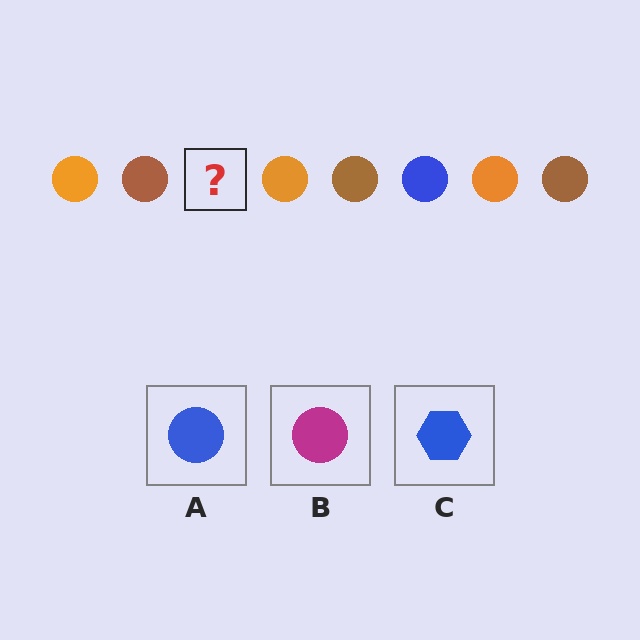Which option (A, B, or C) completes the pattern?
A.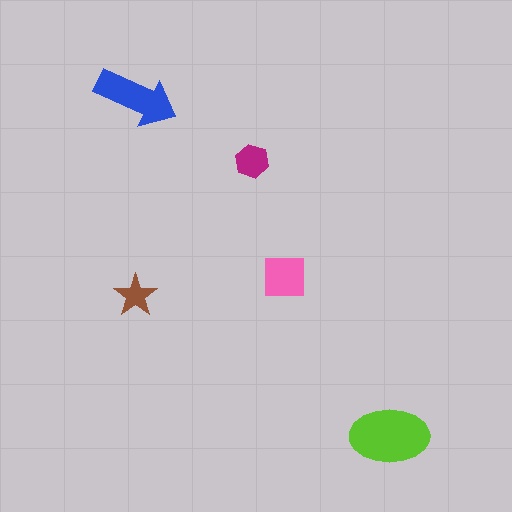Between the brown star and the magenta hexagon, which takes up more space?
The magenta hexagon.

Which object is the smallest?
The brown star.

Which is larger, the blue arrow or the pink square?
The blue arrow.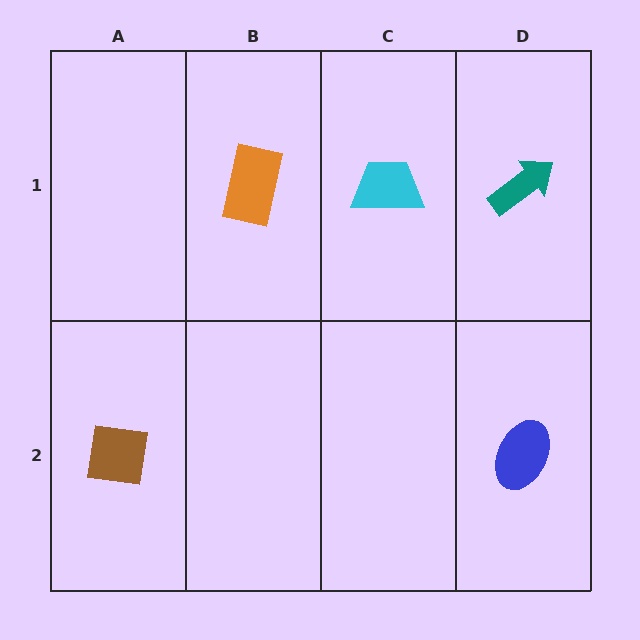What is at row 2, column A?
A brown square.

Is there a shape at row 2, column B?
No, that cell is empty.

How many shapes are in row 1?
3 shapes.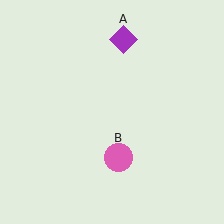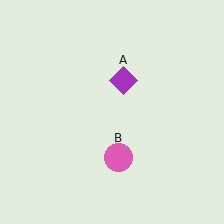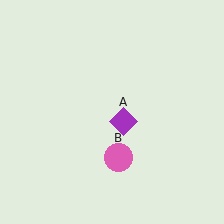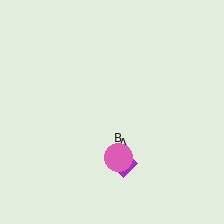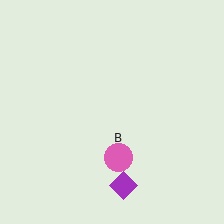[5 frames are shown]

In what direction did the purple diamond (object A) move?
The purple diamond (object A) moved down.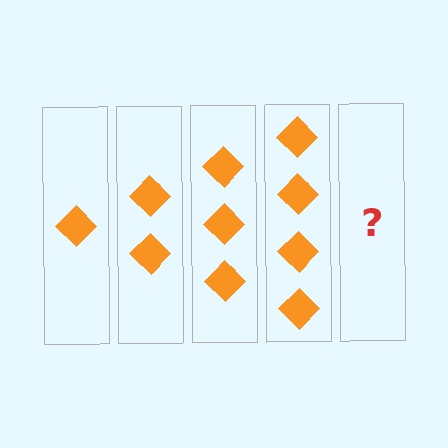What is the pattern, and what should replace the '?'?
The pattern is that each step adds one more diamond. The '?' should be 5 diamonds.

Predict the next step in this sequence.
The next step is 5 diamonds.